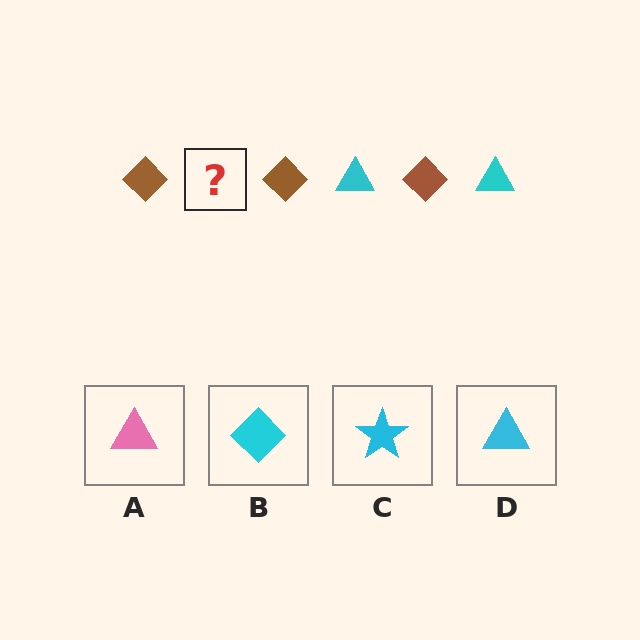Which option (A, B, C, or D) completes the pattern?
D.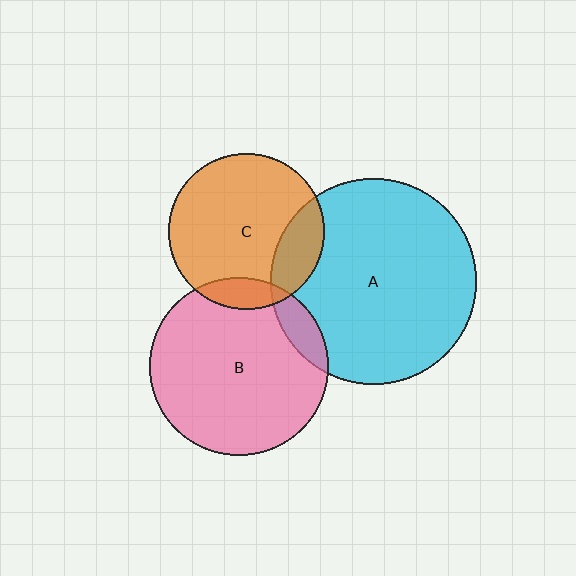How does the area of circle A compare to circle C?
Approximately 1.8 times.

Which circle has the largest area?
Circle A (cyan).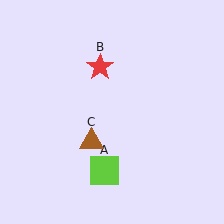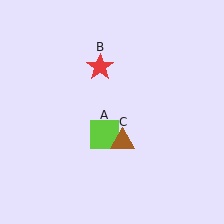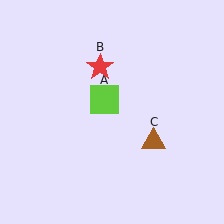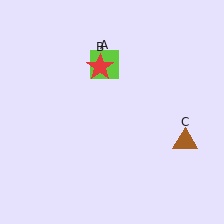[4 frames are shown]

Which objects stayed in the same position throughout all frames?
Red star (object B) remained stationary.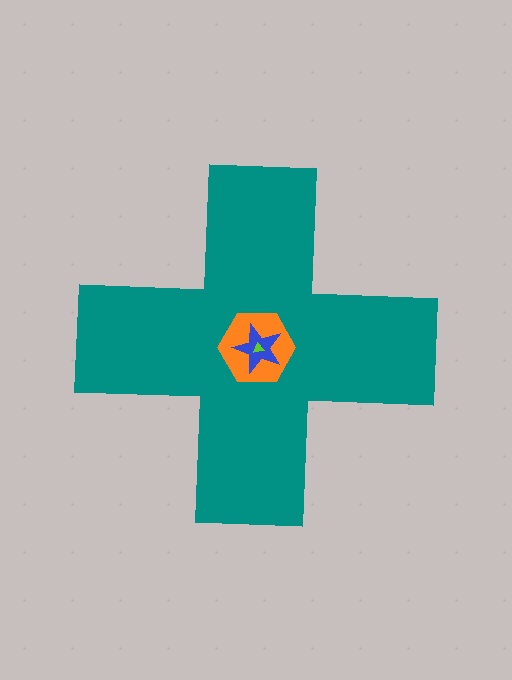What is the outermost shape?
The teal cross.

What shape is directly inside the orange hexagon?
The blue star.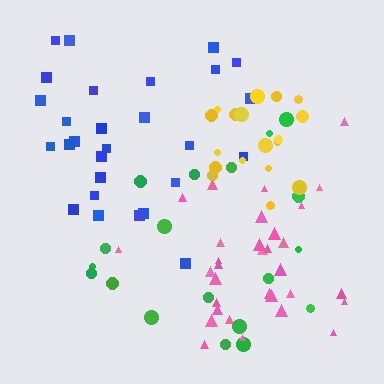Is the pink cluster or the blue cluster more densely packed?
Pink.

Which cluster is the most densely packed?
Yellow.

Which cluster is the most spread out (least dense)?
Green.